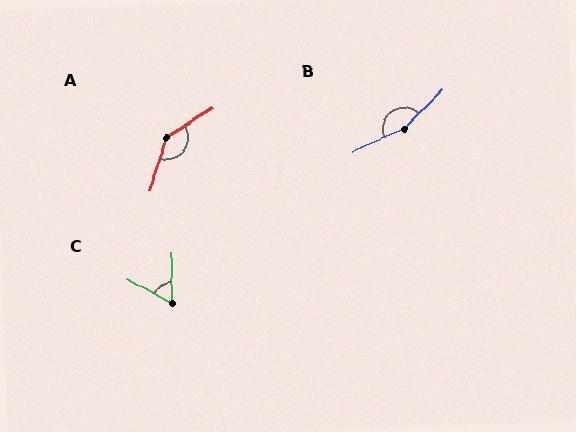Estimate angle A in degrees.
Approximately 140 degrees.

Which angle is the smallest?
C, at approximately 61 degrees.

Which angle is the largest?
B, at approximately 159 degrees.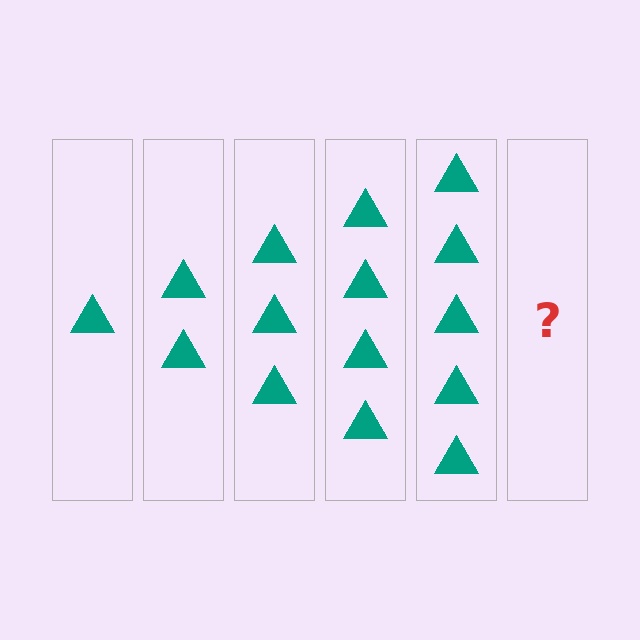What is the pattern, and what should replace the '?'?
The pattern is that each step adds one more triangle. The '?' should be 6 triangles.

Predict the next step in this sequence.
The next step is 6 triangles.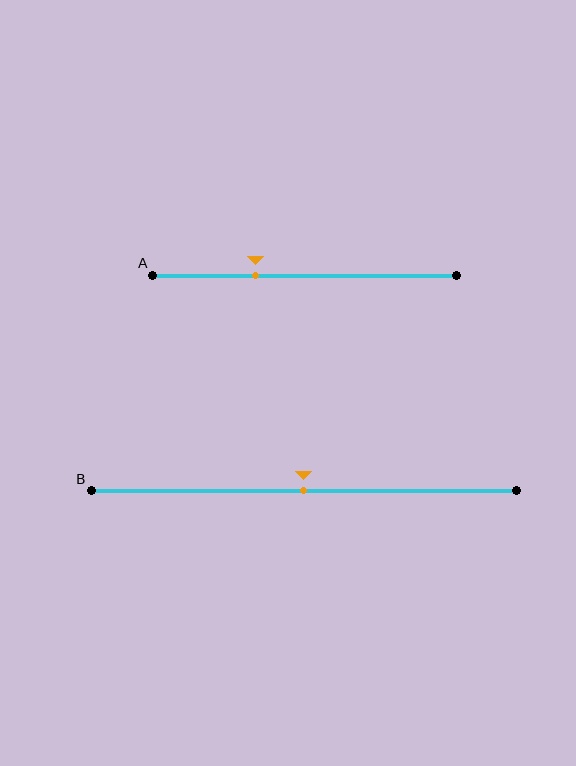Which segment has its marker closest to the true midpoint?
Segment B has its marker closest to the true midpoint.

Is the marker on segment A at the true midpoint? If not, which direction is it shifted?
No, the marker on segment A is shifted to the left by about 16% of the segment length.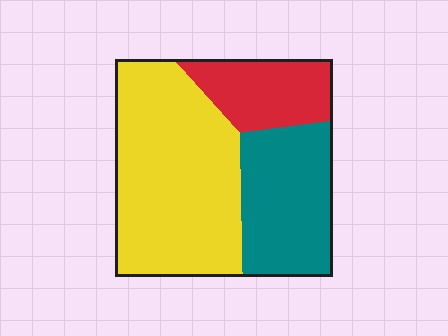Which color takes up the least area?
Red, at roughly 20%.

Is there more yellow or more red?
Yellow.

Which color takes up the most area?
Yellow, at roughly 55%.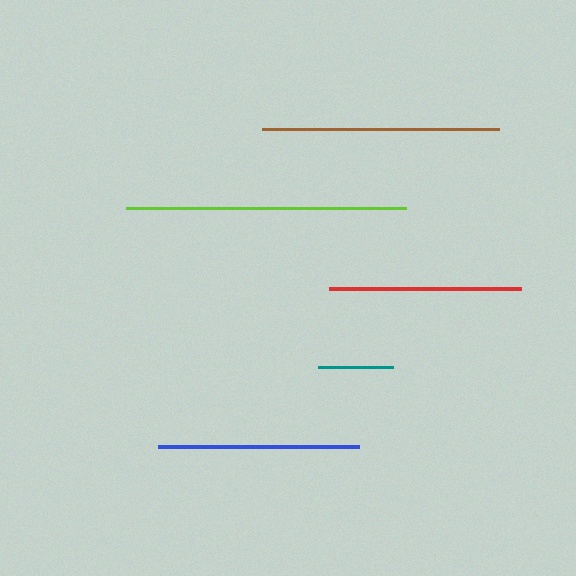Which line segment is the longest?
The lime line is the longest at approximately 280 pixels.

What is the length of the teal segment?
The teal segment is approximately 76 pixels long.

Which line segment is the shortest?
The teal line is the shortest at approximately 76 pixels.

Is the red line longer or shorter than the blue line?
The blue line is longer than the red line.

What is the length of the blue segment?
The blue segment is approximately 201 pixels long.